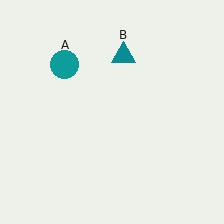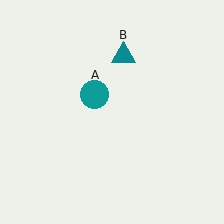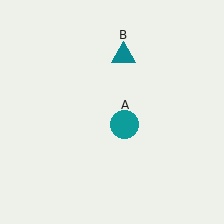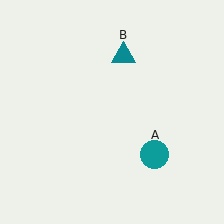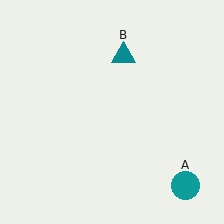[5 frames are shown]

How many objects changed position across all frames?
1 object changed position: teal circle (object A).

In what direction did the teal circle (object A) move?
The teal circle (object A) moved down and to the right.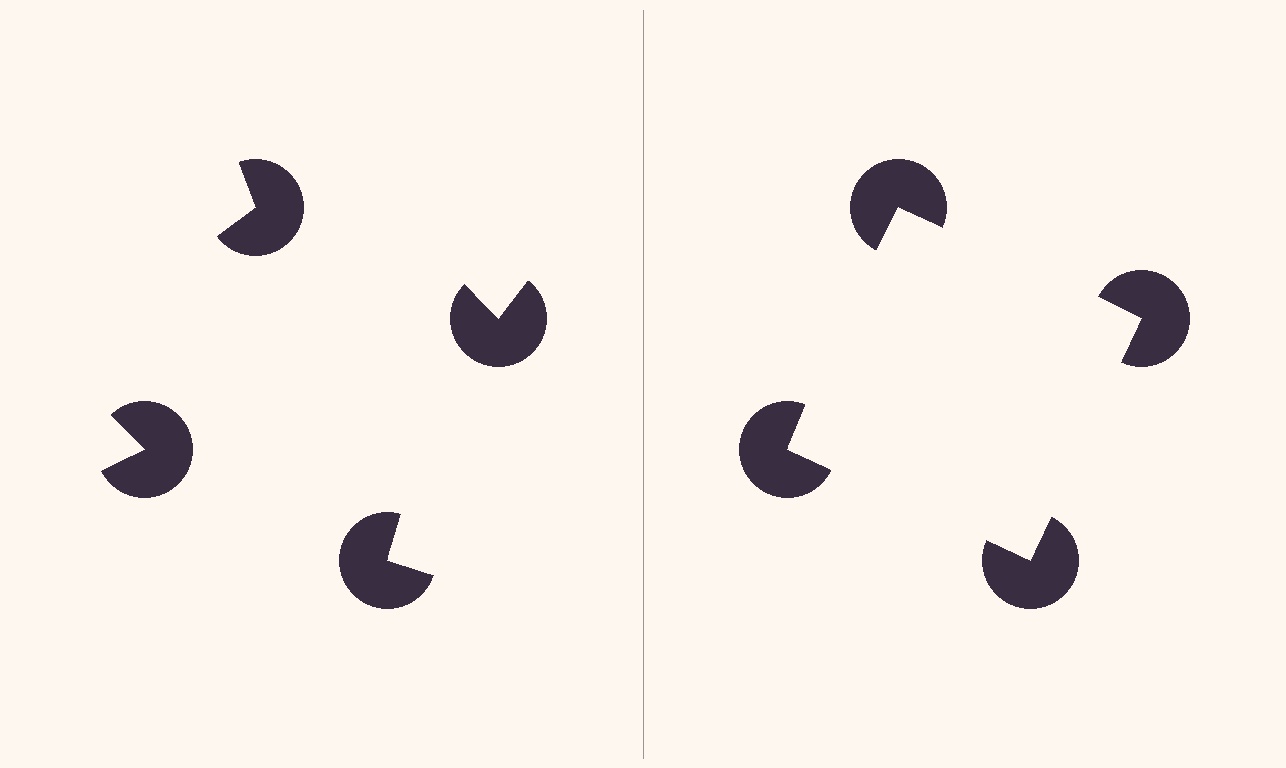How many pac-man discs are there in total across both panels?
8 — 4 on each side.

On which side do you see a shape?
An illusory square appears on the right side. On the left side the wedge cuts are rotated, so no coherent shape forms.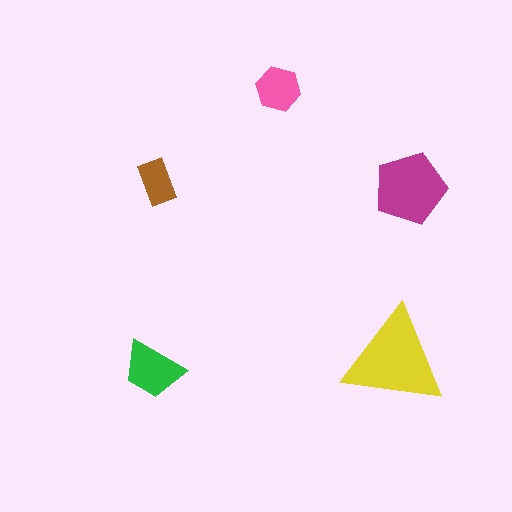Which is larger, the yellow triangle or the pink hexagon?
The yellow triangle.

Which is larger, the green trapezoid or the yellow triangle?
The yellow triangle.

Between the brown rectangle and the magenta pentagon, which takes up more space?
The magenta pentagon.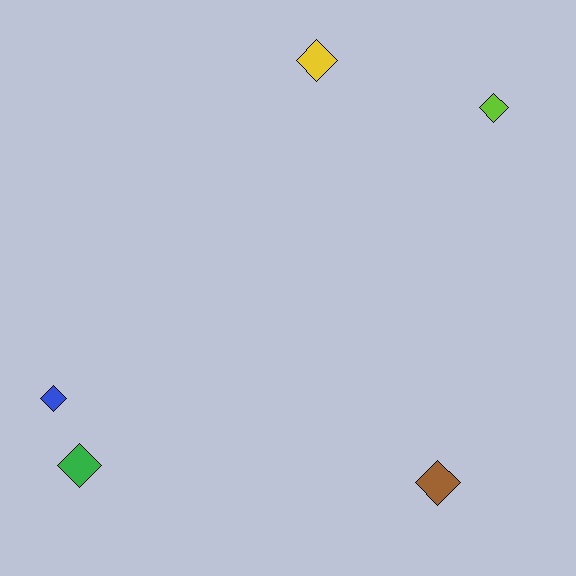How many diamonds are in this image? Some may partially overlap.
There are 5 diamonds.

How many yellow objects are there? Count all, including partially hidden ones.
There is 1 yellow object.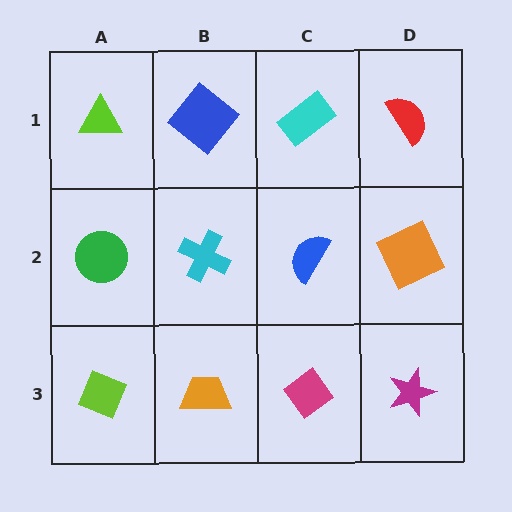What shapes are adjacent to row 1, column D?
An orange square (row 2, column D), a cyan rectangle (row 1, column C).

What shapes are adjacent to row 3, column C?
A blue semicircle (row 2, column C), an orange trapezoid (row 3, column B), a magenta star (row 3, column D).